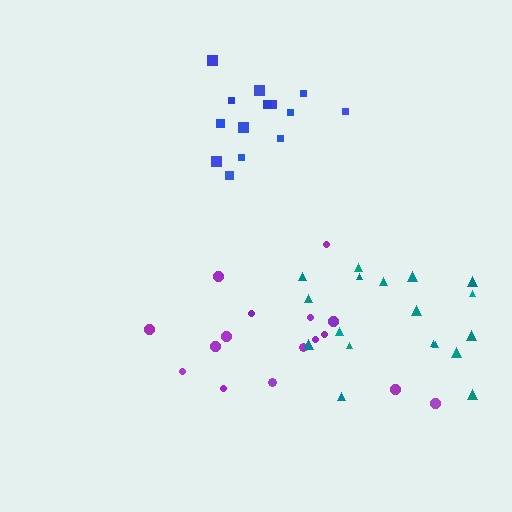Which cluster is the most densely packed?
Blue.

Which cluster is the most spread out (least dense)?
Teal.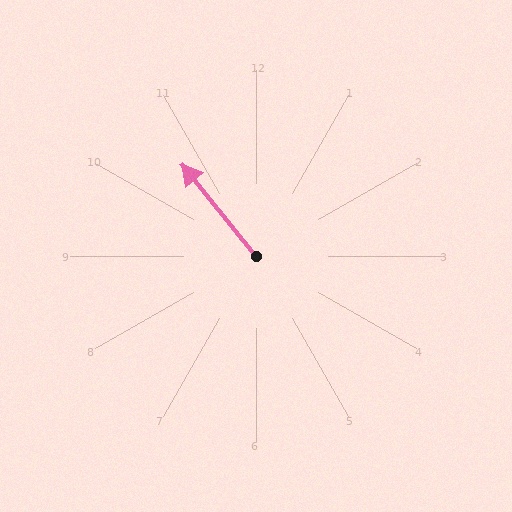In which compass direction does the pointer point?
Northwest.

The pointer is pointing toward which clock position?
Roughly 11 o'clock.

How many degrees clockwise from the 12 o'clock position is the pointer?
Approximately 321 degrees.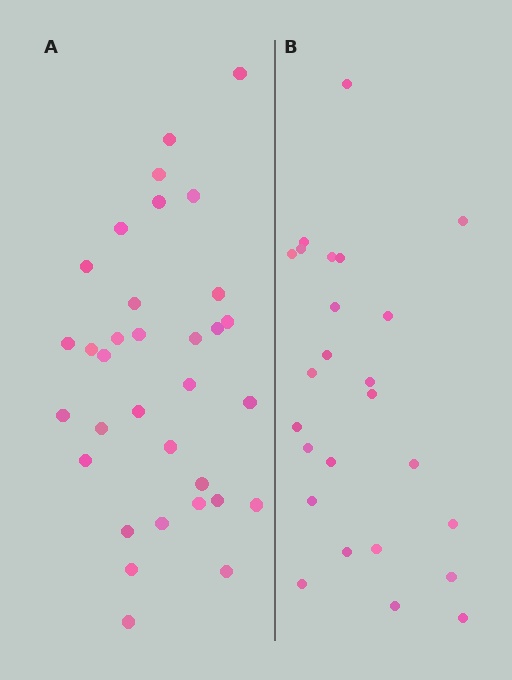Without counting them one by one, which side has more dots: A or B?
Region A (the left region) has more dots.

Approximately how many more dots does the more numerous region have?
Region A has roughly 8 or so more dots than region B.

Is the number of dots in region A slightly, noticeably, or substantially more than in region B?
Region A has noticeably more, but not dramatically so. The ratio is roughly 1.3 to 1.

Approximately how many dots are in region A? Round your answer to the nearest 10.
About 30 dots. (The exact count is 33, which rounds to 30.)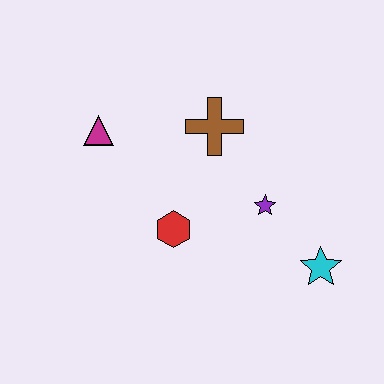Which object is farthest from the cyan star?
The magenta triangle is farthest from the cyan star.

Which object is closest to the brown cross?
The purple star is closest to the brown cross.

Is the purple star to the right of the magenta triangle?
Yes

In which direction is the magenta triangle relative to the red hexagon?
The magenta triangle is above the red hexagon.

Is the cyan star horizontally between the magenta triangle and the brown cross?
No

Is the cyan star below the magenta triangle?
Yes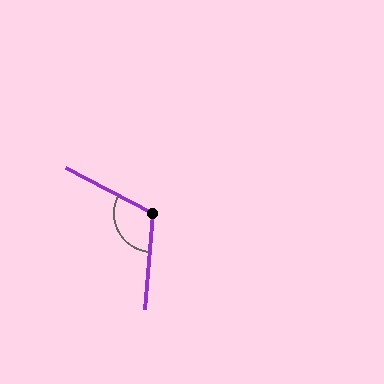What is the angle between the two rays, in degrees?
Approximately 112 degrees.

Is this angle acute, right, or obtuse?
It is obtuse.